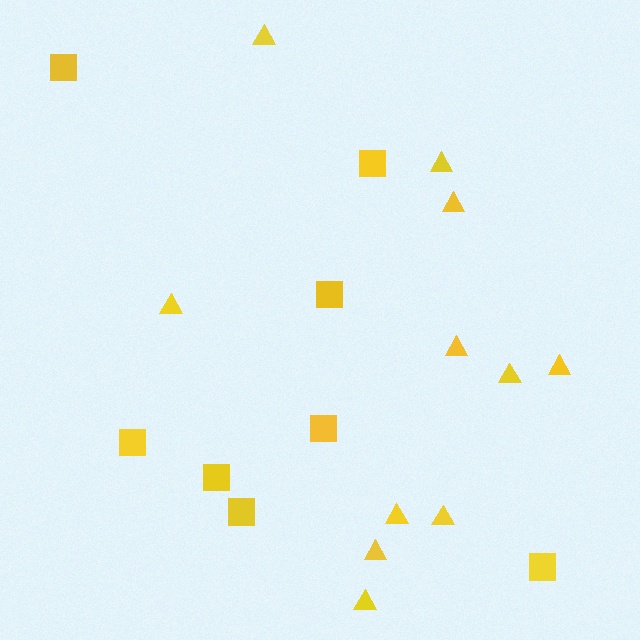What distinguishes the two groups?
There are 2 groups: one group of triangles (11) and one group of squares (8).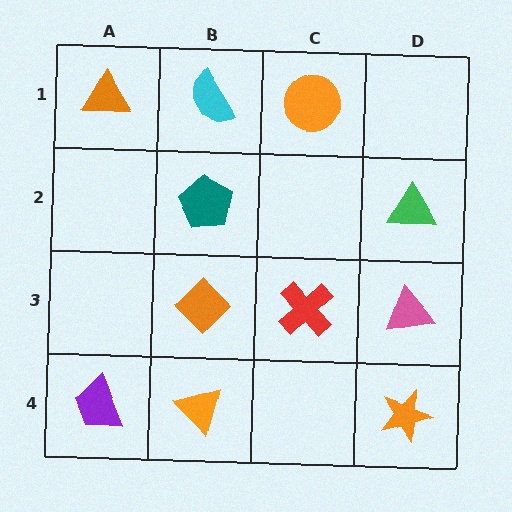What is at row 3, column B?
An orange diamond.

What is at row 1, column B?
A cyan semicircle.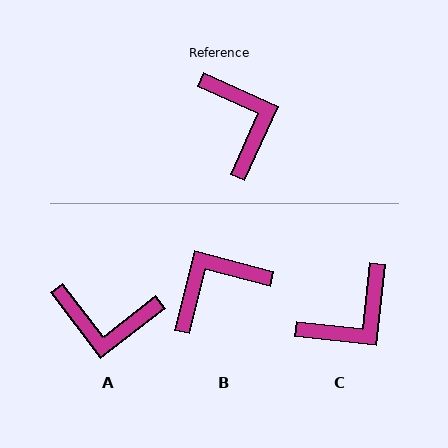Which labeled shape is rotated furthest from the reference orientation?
A, about 118 degrees away.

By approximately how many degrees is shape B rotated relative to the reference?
Approximately 100 degrees counter-clockwise.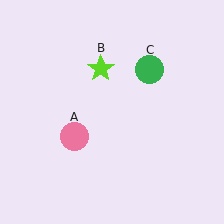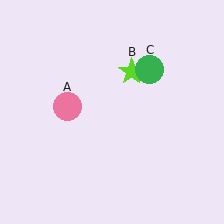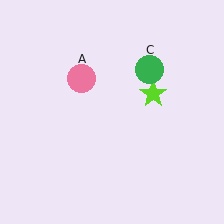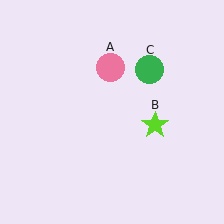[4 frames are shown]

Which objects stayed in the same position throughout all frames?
Green circle (object C) remained stationary.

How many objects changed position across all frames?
2 objects changed position: pink circle (object A), lime star (object B).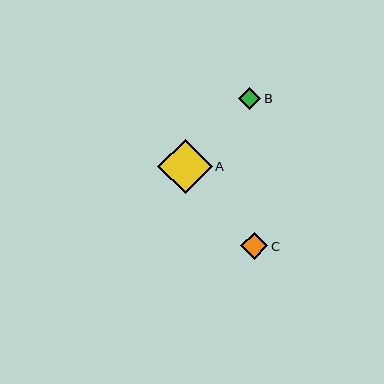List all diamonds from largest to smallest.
From largest to smallest: A, C, B.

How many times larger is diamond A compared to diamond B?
Diamond A is approximately 2.4 times the size of diamond B.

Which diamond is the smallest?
Diamond B is the smallest with a size of approximately 23 pixels.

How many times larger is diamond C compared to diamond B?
Diamond C is approximately 1.2 times the size of diamond B.